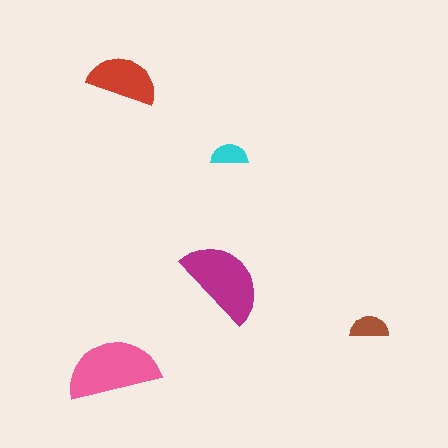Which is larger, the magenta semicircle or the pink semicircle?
The pink one.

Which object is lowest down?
The pink semicircle is bottommost.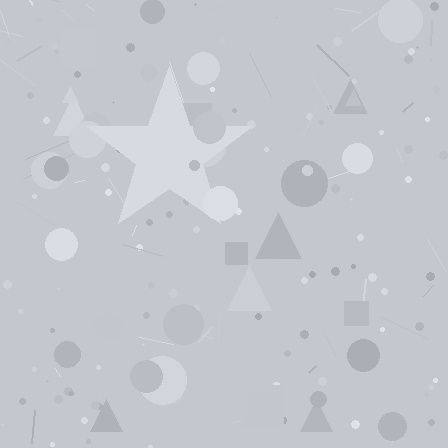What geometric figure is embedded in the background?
A star is embedded in the background.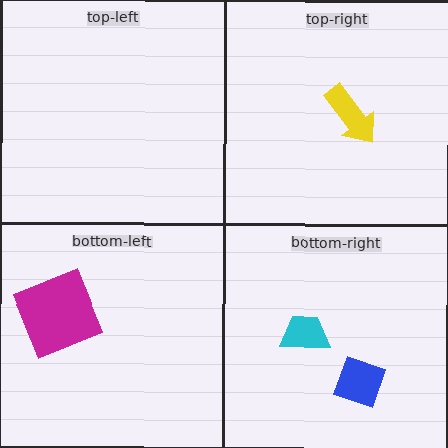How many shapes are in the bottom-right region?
2.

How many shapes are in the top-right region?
1.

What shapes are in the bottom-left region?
The magenta square.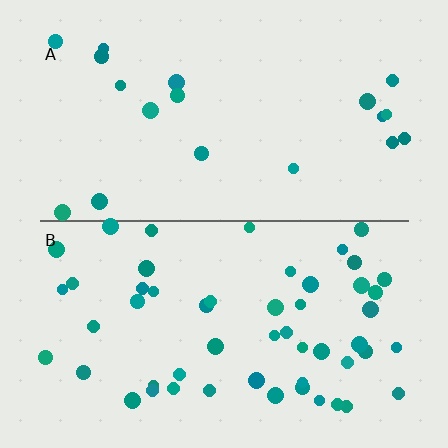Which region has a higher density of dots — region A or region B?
B (the bottom).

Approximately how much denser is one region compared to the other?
Approximately 2.8× — region B over region A.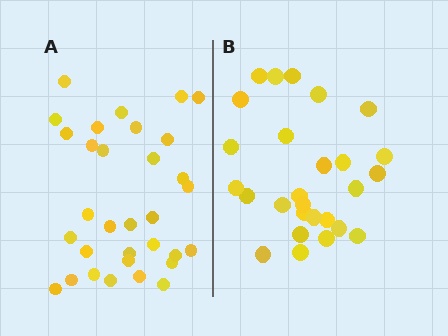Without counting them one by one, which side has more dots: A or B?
Region A (the left region) has more dots.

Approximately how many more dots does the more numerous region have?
Region A has about 5 more dots than region B.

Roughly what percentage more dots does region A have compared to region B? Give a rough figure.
About 20% more.